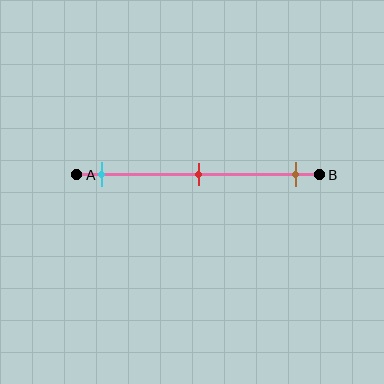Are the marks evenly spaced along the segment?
Yes, the marks are approximately evenly spaced.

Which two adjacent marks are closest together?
The cyan and red marks are the closest adjacent pair.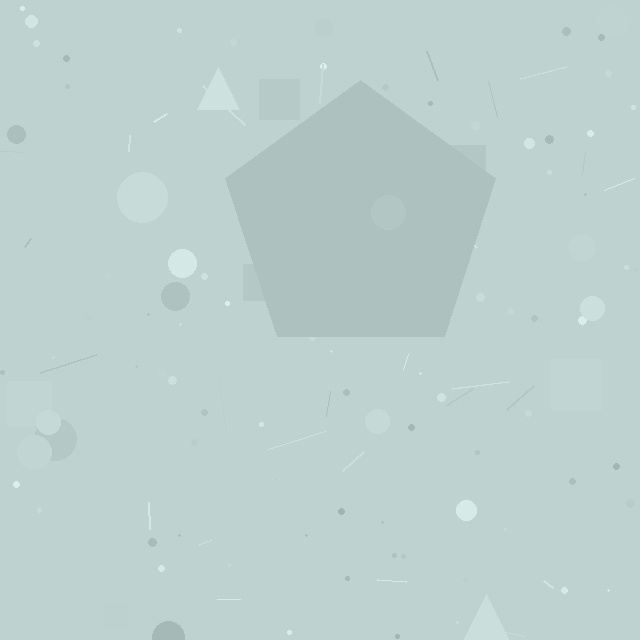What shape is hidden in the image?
A pentagon is hidden in the image.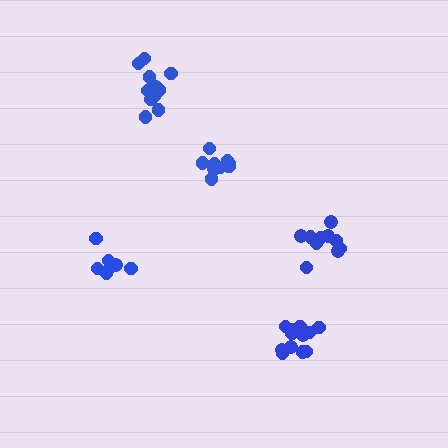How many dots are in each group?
Group 1: 12 dots, Group 2: 7 dots, Group 3: 9 dots, Group 4: 11 dots, Group 5: 13 dots (52 total).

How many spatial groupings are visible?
There are 5 spatial groupings.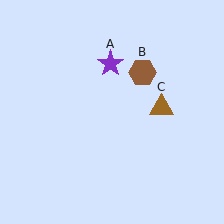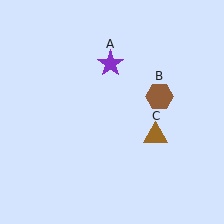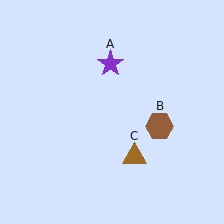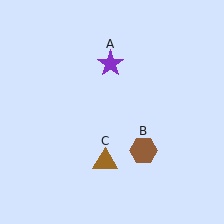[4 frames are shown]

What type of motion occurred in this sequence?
The brown hexagon (object B), brown triangle (object C) rotated clockwise around the center of the scene.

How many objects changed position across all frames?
2 objects changed position: brown hexagon (object B), brown triangle (object C).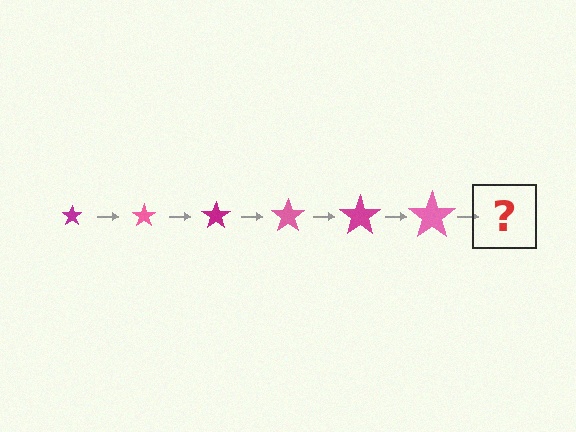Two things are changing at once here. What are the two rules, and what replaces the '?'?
The two rules are that the star grows larger each step and the color cycles through magenta and pink. The '?' should be a magenta star, larger than the previous one.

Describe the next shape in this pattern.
It should be a magenta star, larger than the previous one.